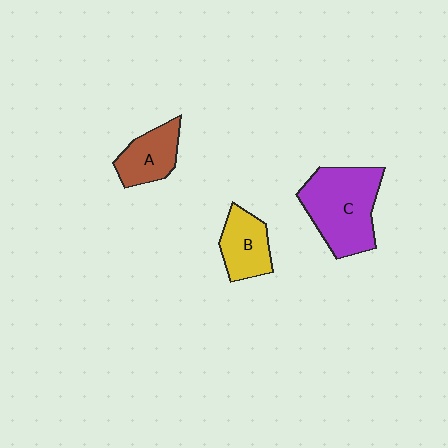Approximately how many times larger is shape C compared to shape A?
Approximately 1.9 times.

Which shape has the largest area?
Shape C (purple).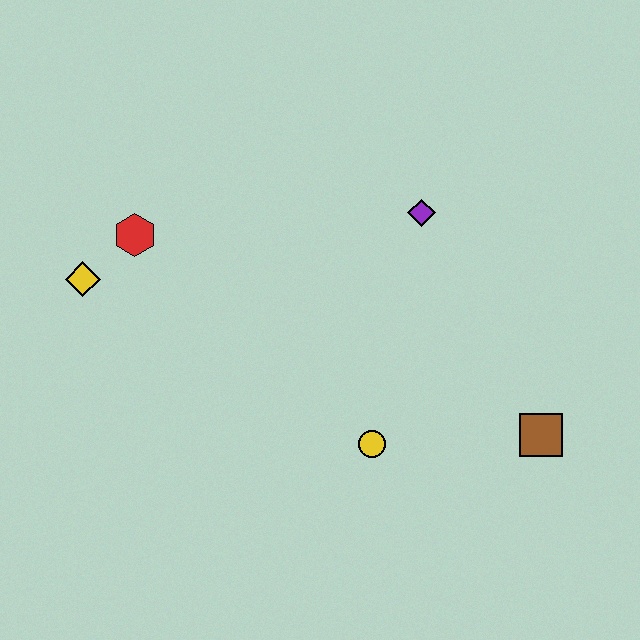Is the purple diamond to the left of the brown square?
Yes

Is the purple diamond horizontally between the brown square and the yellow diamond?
Yes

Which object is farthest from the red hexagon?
The brown square is farthest from the red hexagon.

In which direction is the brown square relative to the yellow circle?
The brown square is to the right of the yellow circle.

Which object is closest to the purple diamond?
The yellow circle is closest to the purple diamond.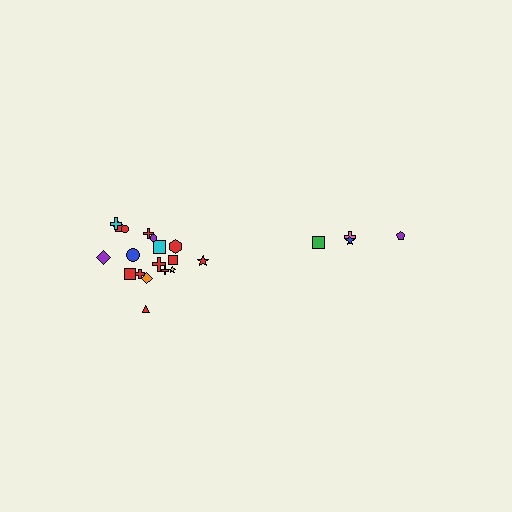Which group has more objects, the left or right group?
The left group.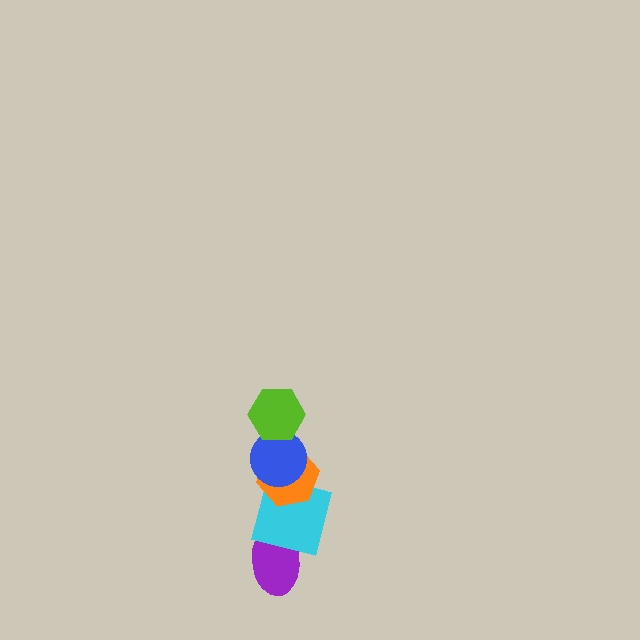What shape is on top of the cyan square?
The orange hexagon is on top of the cyan square.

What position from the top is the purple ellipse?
The purple ellipse is 5th from the top.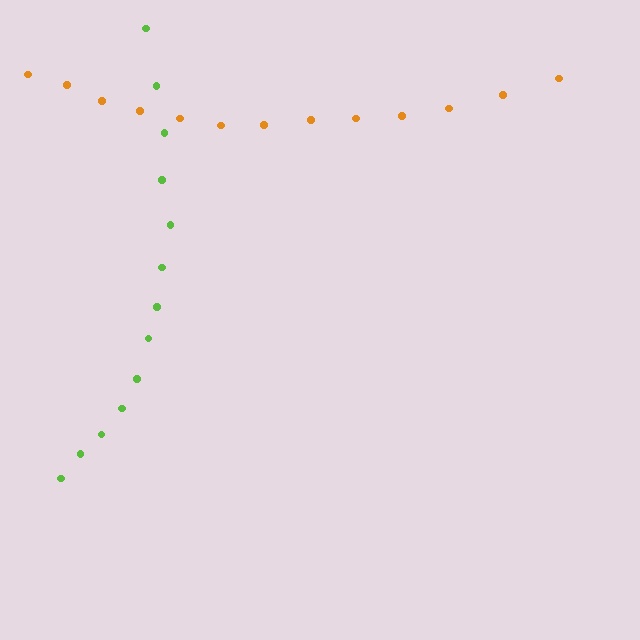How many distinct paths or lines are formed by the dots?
There are 2 distinct paths.